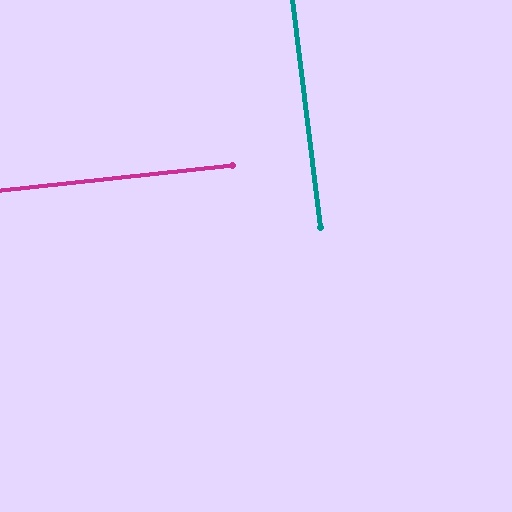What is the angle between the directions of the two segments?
Approximately 89 degrees.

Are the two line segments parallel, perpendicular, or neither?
Perpendicular — they meet at approximately 89°.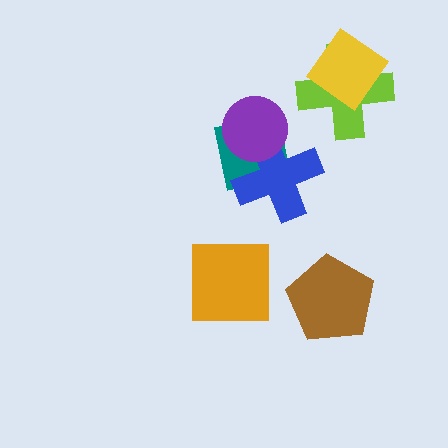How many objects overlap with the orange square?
0 objects overlap with the orange square.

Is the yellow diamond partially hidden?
No, no other shape covers it.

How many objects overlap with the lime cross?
1 object overlaps with the lime cross.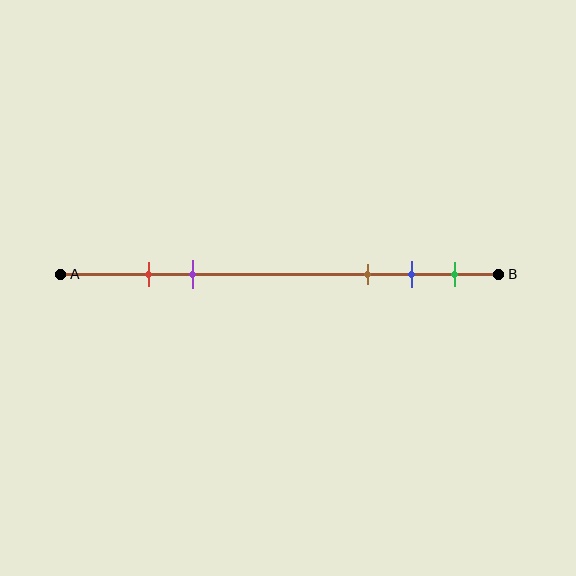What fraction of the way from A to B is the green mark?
The green mark is approximately 90% (0.9) of the way from A to B.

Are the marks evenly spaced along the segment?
No, the marks are not evenly spaced.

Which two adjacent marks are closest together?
The red and purple marks are the closest adjacent pair.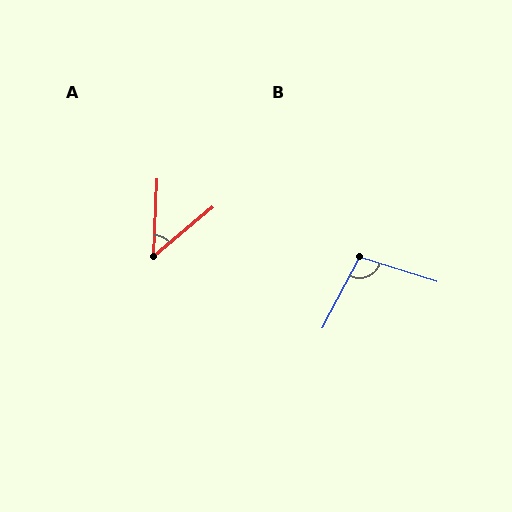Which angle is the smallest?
A, at approximately 48 degrees.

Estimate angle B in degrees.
Approximately 100 degrees.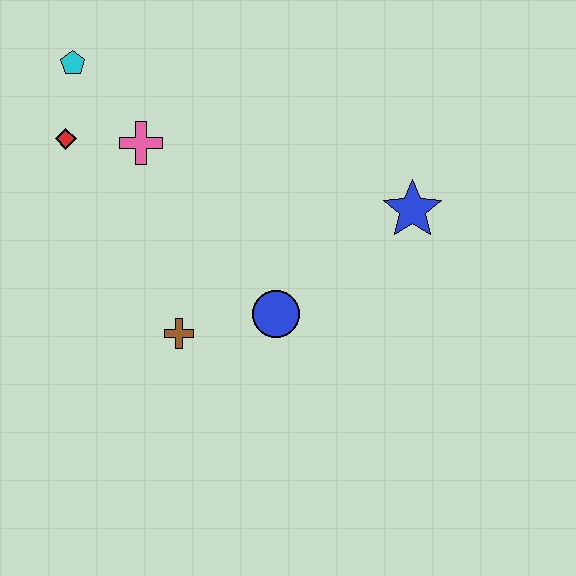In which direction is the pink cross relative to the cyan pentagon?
The pink cross is below the cyan pentagon.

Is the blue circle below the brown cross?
No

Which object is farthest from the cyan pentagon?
The blue star is farthest from the cyan pentagon.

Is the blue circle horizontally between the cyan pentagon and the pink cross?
No